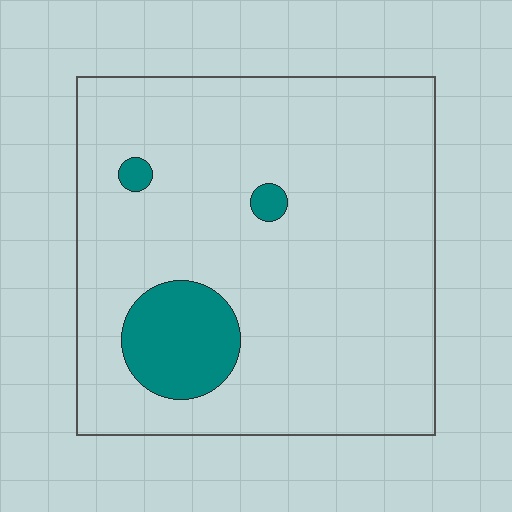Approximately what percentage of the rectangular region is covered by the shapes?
Approximately 10%.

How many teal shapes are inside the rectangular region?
3.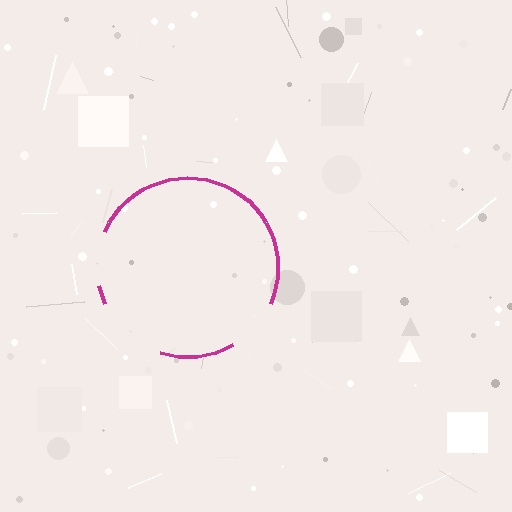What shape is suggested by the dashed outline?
The dashed outline suggests a circle.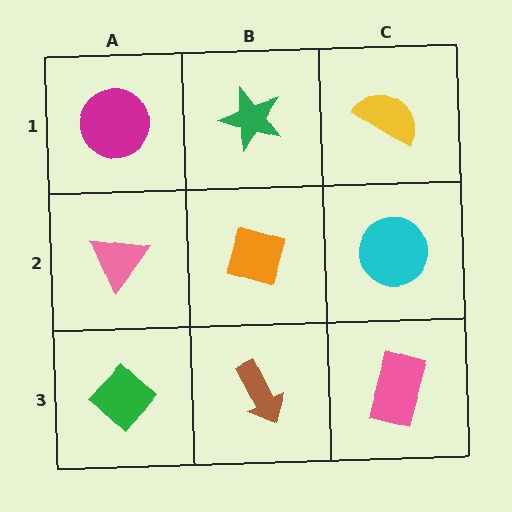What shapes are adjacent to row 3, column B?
An orange diamond (row 2, column B), a green diamond (row 3, column A), a pink rectangle (row 3, column C).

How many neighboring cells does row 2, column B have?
4.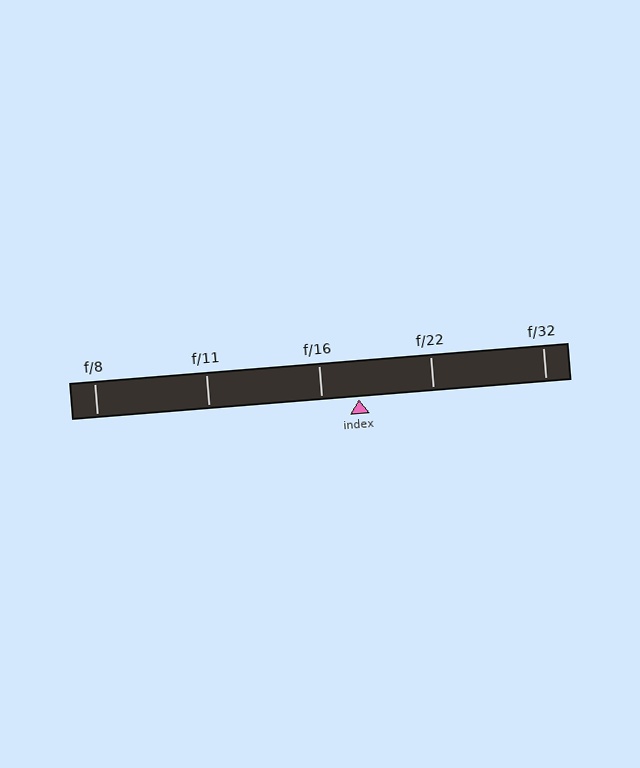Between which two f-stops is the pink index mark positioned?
The index mark is between f/16 and f/22.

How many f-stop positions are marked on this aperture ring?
There are 5 f-stop positions marked.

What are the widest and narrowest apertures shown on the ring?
The widest aperture shown is f/8 and the narrowest is f/32.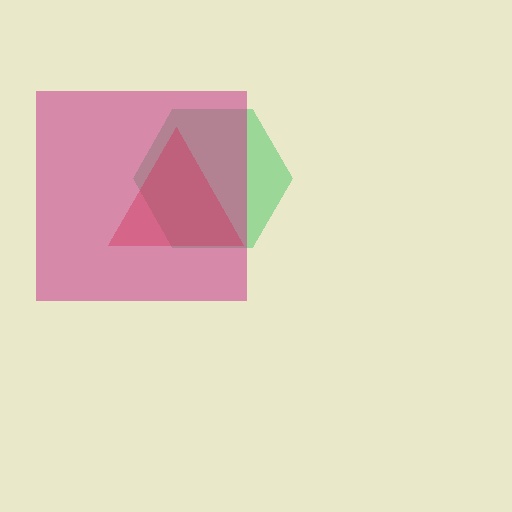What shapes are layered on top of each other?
The layered shapes are: a green hexagon, a red triangle, a magenta square.